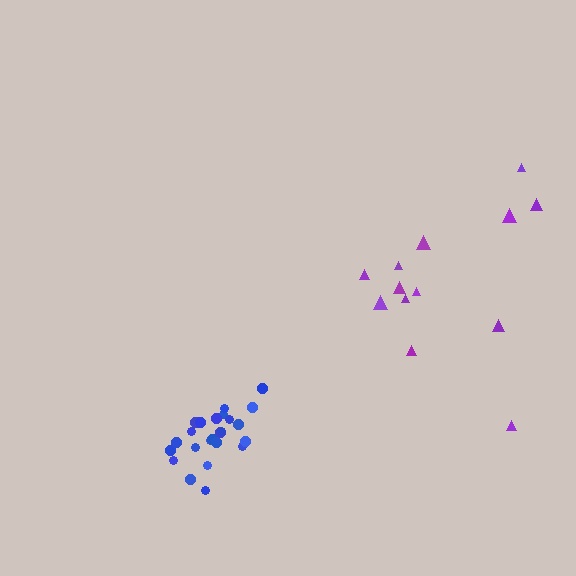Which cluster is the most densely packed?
Blue.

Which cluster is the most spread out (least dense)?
Purple.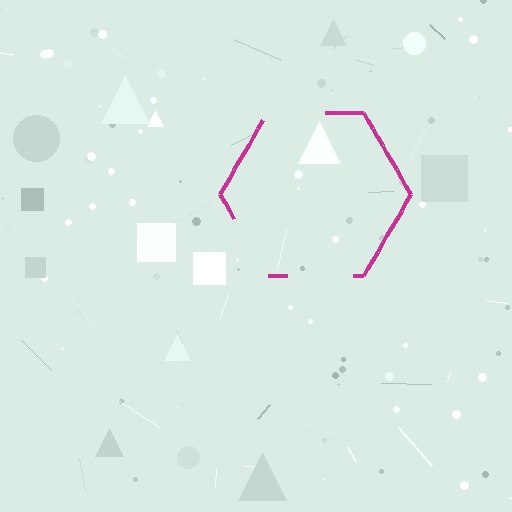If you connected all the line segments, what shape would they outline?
They would outline a hexagon.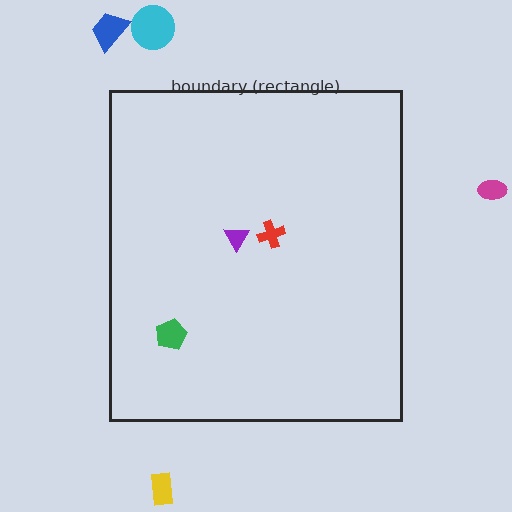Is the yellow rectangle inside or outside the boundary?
Outside.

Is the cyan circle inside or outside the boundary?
Outside.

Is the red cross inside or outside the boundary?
Inside.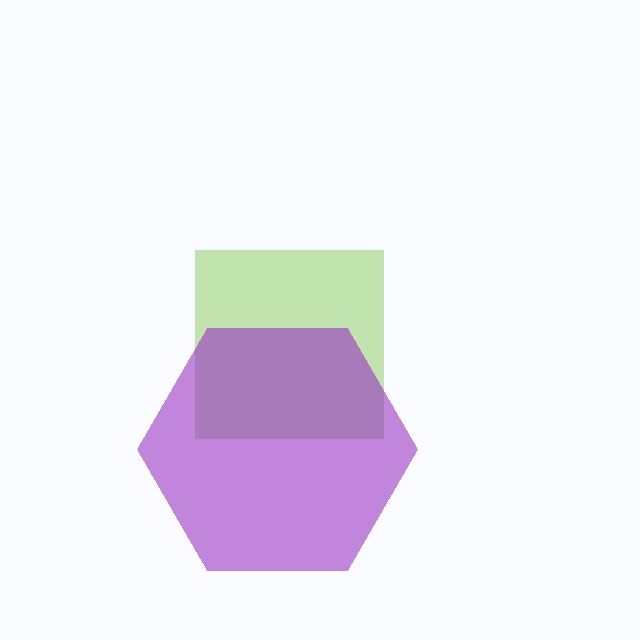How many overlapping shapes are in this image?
There are 2 overlapping shapes in the image.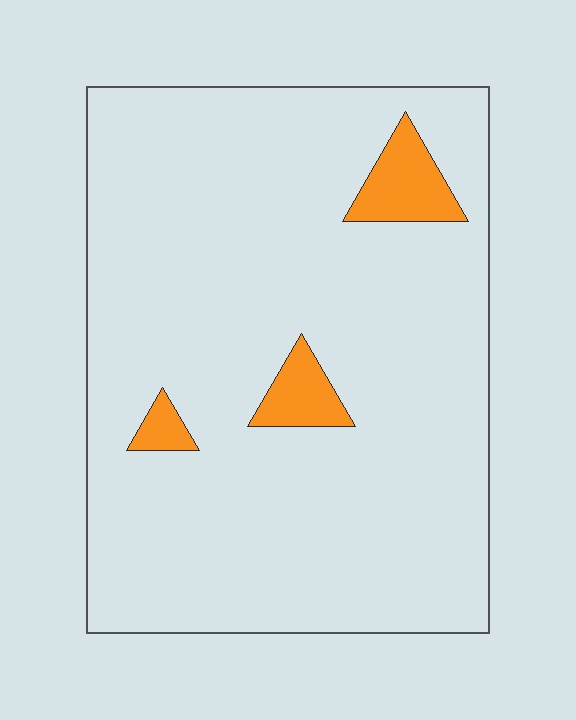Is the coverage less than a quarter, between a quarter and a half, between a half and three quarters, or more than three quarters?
Less than a quarter.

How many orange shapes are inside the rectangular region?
3.